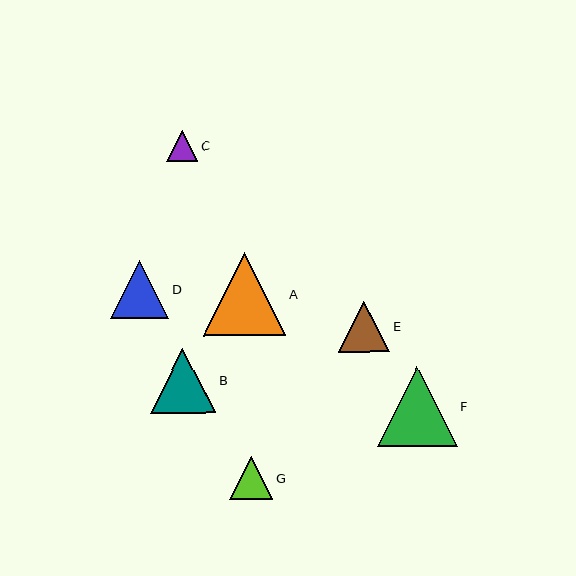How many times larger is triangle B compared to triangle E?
Triangle B is approximately 1.3 times the size of triangle E.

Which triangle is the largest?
Triangle A is the largest with a size of approximately 82 pixels.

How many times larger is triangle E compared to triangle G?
Triangle E is approximately 1.2 times the size of triangle G.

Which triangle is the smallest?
Triangle C is the smallest with a size of approximately 32 pixels.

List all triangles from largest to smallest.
From largest to smallest: A, F, B, D, E, G, C.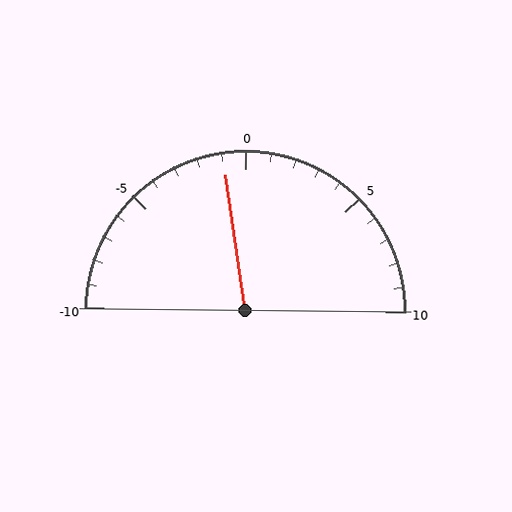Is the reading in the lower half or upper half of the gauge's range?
The reading is in the lower half of the range (-10 to 10).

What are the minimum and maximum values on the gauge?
The gauge ranges from -10 to 10.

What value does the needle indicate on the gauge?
The needle indicates approximately -1.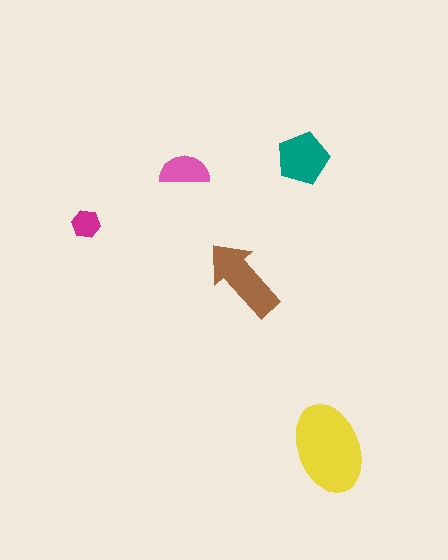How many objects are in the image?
There are 5 objects in the image.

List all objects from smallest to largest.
The magenta hexagon, the pink semicircle, the teal pentagon, the brown arrow, the yellow ellipse.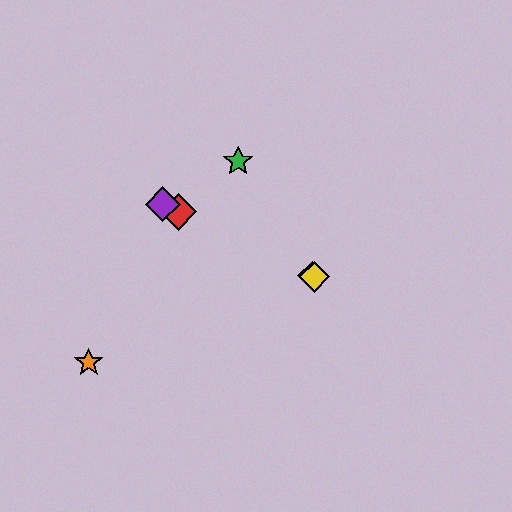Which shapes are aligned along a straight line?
The red diamond, the blue diamond, the yellow diamond, the purple diamond are aligned along a straight line.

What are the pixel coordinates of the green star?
The green star is at (238, 161).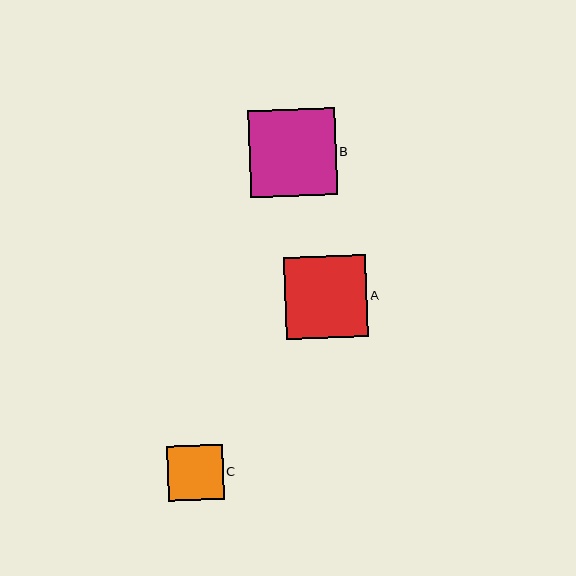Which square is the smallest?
Square C is the smallest with a size of approximately 55 pixels.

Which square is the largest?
Square B is the largest with a size of approximately 87 pixels.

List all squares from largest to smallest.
From largest to smallest: B, A, C.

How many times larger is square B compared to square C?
Square B is approximately 1.6 times the size of square C.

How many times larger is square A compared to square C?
Square A is approximately 1.5 times the size of square C.